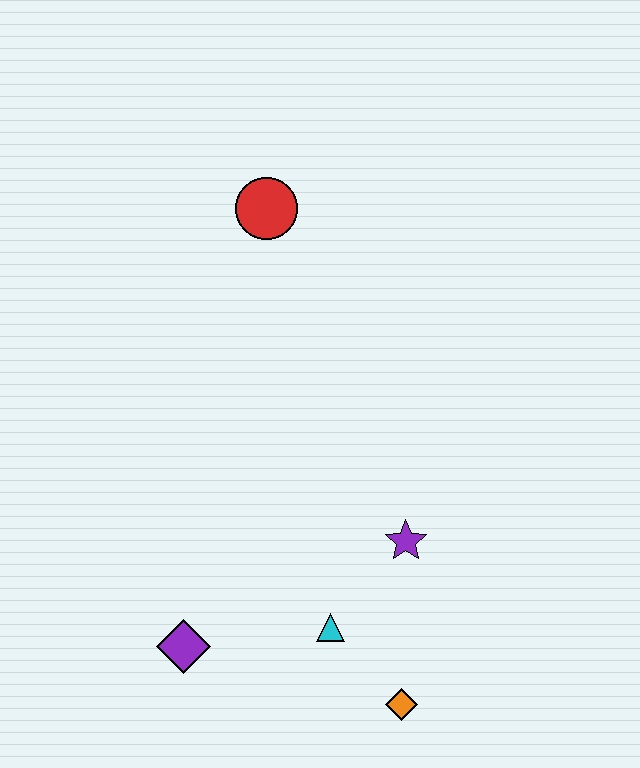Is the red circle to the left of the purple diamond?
No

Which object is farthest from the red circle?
The orange diamond is farthest from the red circle.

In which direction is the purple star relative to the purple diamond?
The purple star is to the right of the purple diamond.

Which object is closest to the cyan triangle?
The orange diamond is closest to the cyan triangle.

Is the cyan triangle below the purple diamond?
No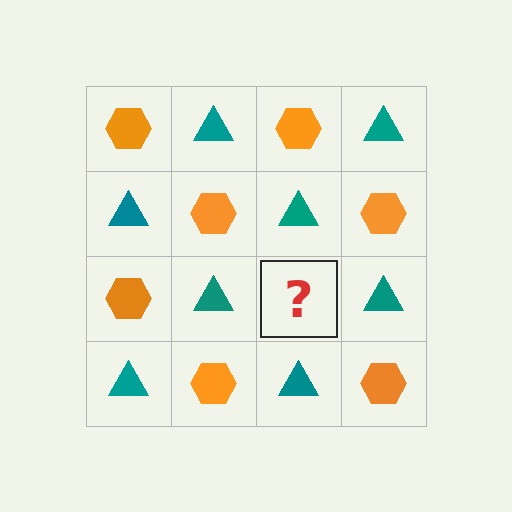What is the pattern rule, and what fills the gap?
The rule is that it alternates orange hexagon and teal triangle in a checkerboard pattern. The gap should be filled with an orange hexagon.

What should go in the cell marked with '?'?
The missing cell should contain an orange hexagon.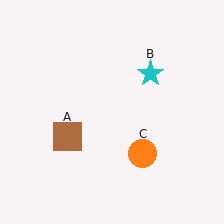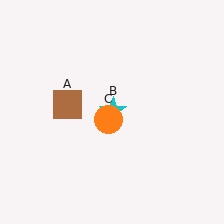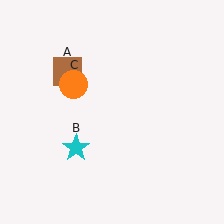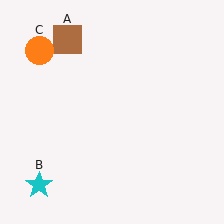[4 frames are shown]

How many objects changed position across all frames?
3 objects changed position: brown square (object A), cyan star (object B), orange circle (object C).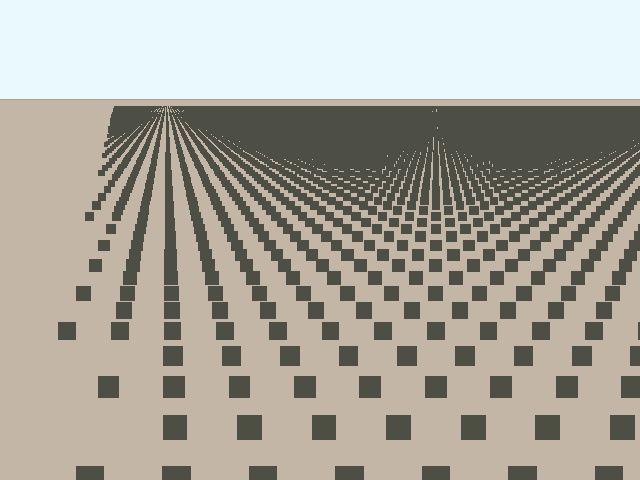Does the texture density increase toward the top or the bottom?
Density increases toward the top.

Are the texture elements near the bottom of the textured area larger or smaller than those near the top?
Larger. Near the bottom, elements are closer to the viewer and appear at a bigger on-screen size.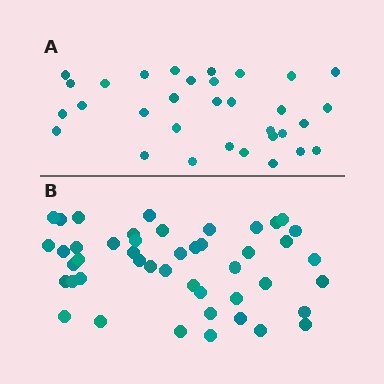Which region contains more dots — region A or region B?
Region B (the bottom region) has more dots.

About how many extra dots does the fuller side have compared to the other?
Region B has approximately 15 more dots than region A.